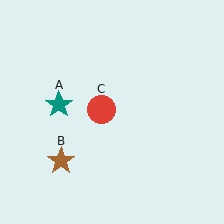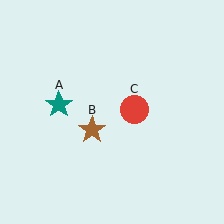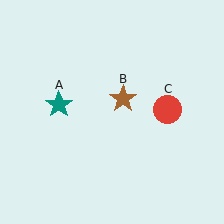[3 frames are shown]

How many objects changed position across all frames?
2 objects changed position: brown star (object B), red circle (object C).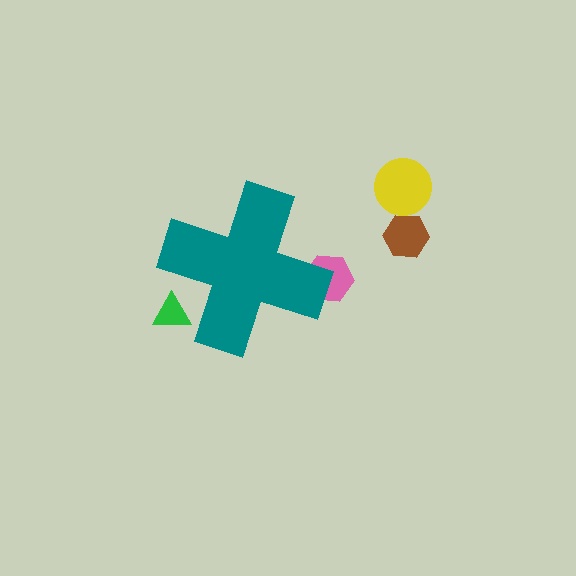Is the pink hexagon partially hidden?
Yes, the pink hexagon is partially hidden behind the teal cross.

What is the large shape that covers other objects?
A teal cross.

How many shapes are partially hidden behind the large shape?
2 shapes are partially hidden.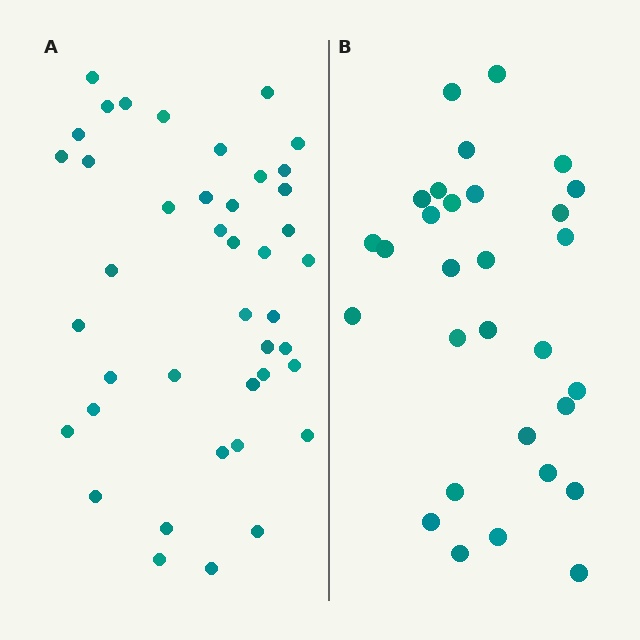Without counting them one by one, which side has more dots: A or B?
Region A (the left region) has more dots.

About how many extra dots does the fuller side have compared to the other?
Region A has roughly 12 or so more dots than region B.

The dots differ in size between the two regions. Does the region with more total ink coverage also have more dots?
No. Region B has more total ink coverage because its dots are larger, but region A actually contains more individual dots. Total area can be misleading — the number of items is what matters here.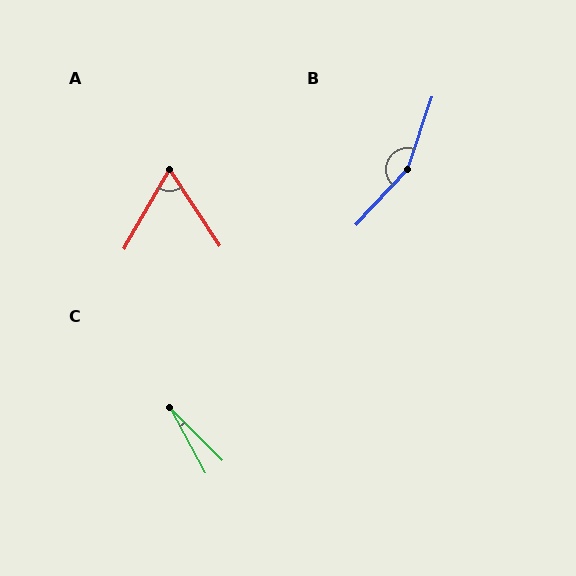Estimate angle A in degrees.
Approximately 64 degrees.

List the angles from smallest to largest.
C (17°), A (64°), B (156°).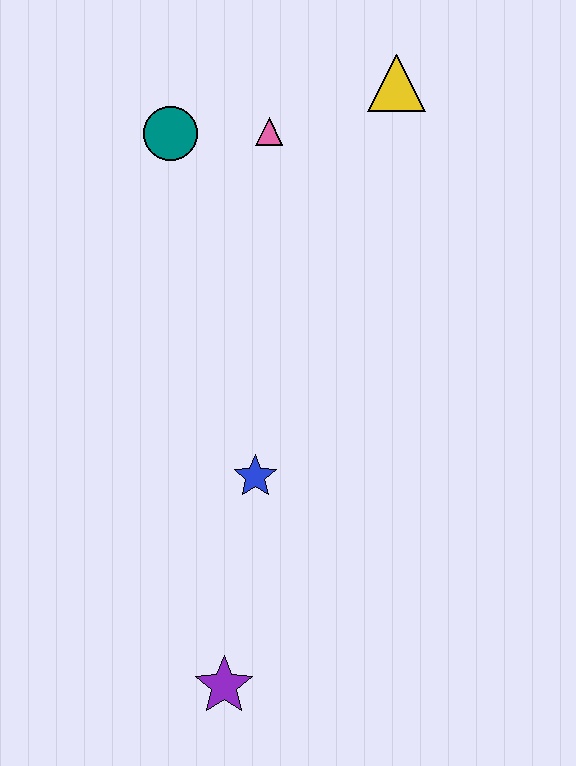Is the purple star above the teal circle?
No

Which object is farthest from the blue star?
The yellow triangle is farthest from the blue star.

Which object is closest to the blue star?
The purple star is closest to the blue star.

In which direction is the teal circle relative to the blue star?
The teal circle is above the blue star.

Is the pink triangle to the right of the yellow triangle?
No